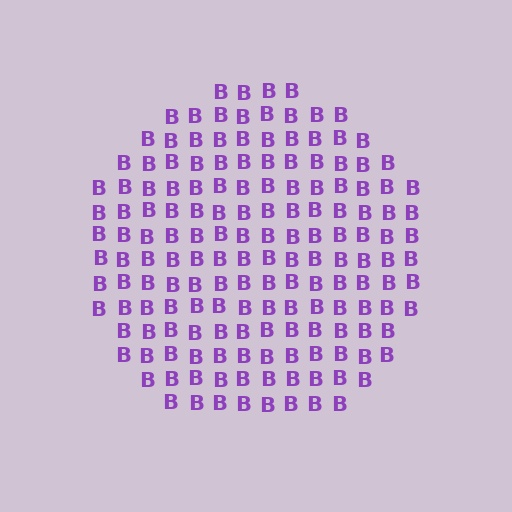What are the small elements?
The small elements are letter B's.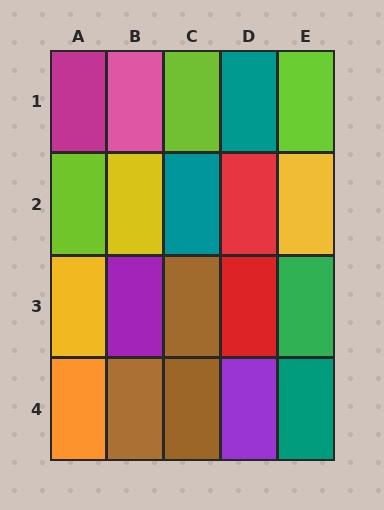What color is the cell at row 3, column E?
Green.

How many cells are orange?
1 cell is orange.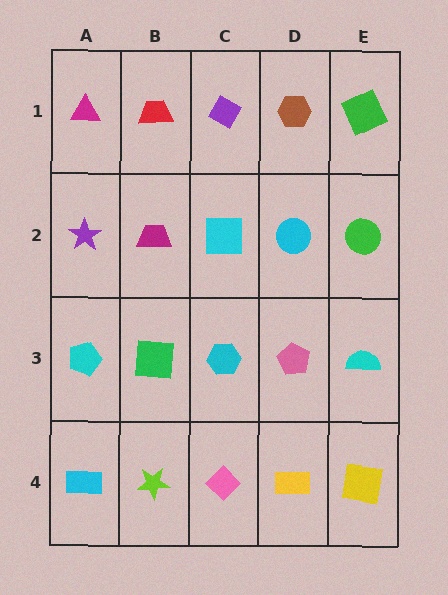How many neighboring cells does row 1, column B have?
3.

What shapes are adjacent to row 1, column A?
A purple star (row 2, column A), a red trapezoid (row 1, column B).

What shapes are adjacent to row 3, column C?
A cyan square (row 2, column C), a pink diamond (row 4, column C), a green square (row 3, column B), a pink pentagon (row 3, column D).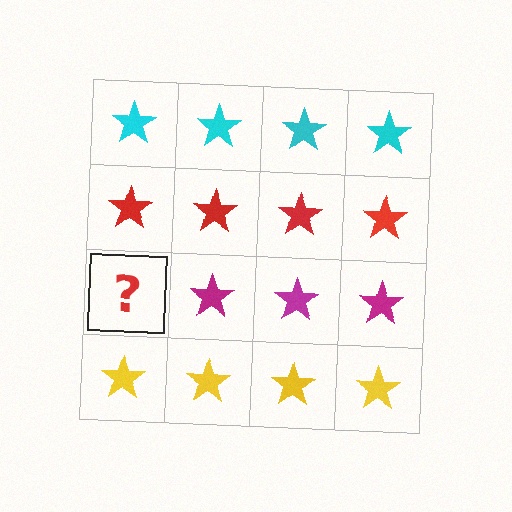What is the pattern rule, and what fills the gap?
The rule is that each row has a consistent color. The gap should be filled with a magenta star.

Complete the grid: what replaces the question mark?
The question mark should be replaced with a magenta star.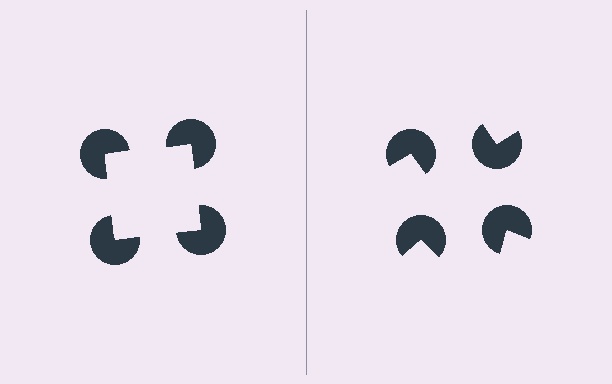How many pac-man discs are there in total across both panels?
8 — 4 on each side.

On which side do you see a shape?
An illusory square appears on the left side. On the right side the wedge cuts are rotated, so no coherent shape forms.